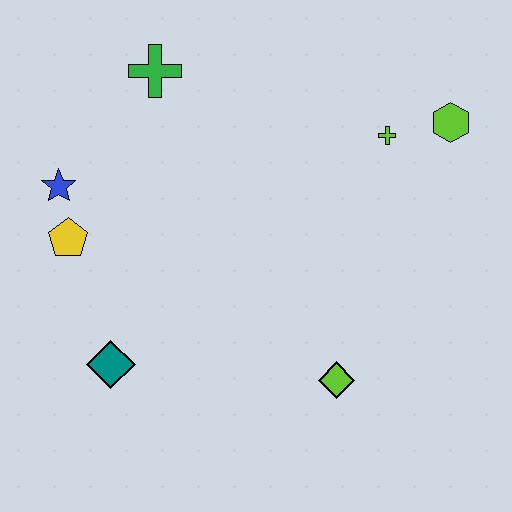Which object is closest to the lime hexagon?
The lime cross is closest to the lime hexagon.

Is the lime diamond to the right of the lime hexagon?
No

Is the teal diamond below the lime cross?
Yes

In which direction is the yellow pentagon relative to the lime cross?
The yellow pentagon is to the left of the lime cross.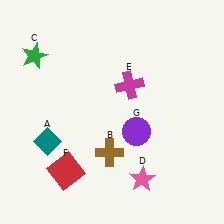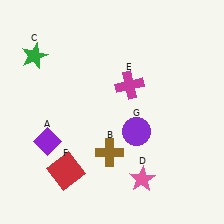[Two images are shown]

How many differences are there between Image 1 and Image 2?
There is 1 difference between the two images.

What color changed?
The diamond (A) changed from teal in Image 1 to purple in Image 2.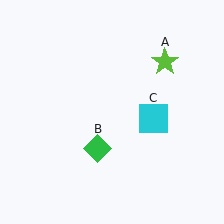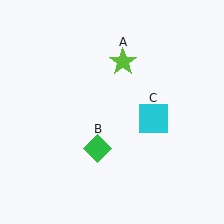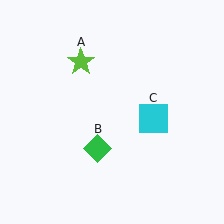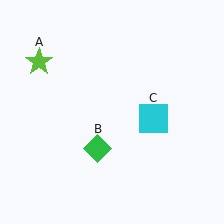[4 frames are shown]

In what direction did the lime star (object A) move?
The lime star (object A) moved left.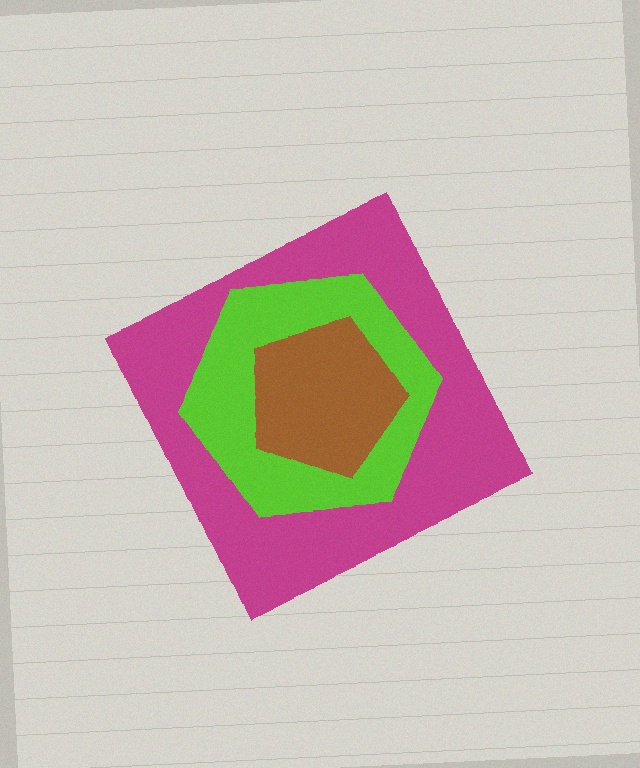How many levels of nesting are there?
3.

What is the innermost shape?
The brown pentagon.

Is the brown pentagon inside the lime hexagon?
Yes.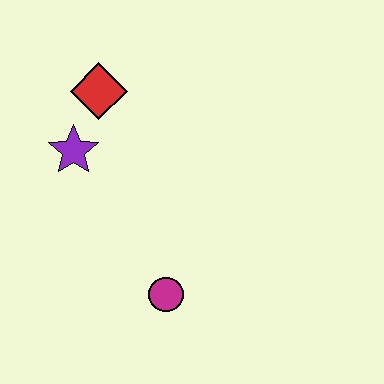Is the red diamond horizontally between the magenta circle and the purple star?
Yes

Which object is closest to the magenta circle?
The purple star is closest to the magenta circle.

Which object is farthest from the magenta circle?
The red diamond is farthest from the magenta circle.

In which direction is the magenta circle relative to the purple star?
The magenta circle is below the purple star.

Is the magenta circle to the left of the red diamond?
No